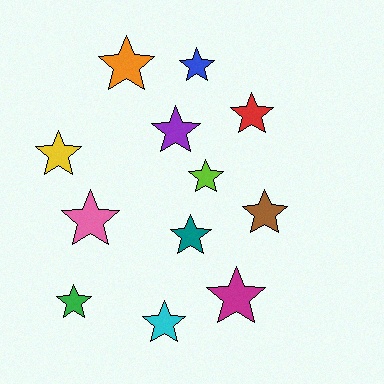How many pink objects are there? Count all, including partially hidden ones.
There is 1 pink object.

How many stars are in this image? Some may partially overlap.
There are 12 stars.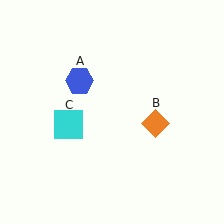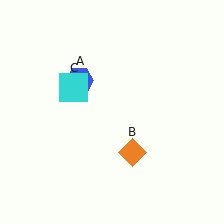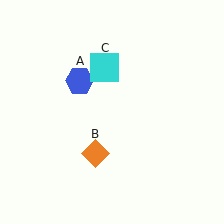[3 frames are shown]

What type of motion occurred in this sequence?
The orange diamond (object B), cyan square (object C) rotated clockwise around the center of the scene.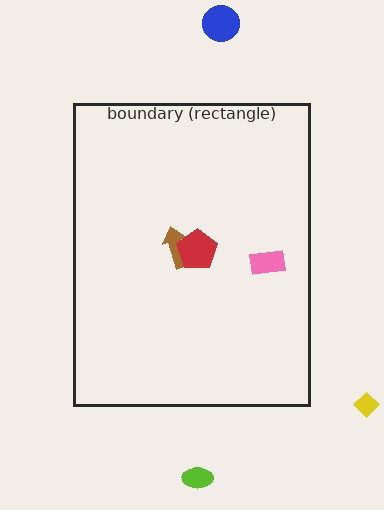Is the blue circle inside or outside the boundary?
Outside.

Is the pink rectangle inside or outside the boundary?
Inside.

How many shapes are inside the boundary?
3 inside, 3 outside.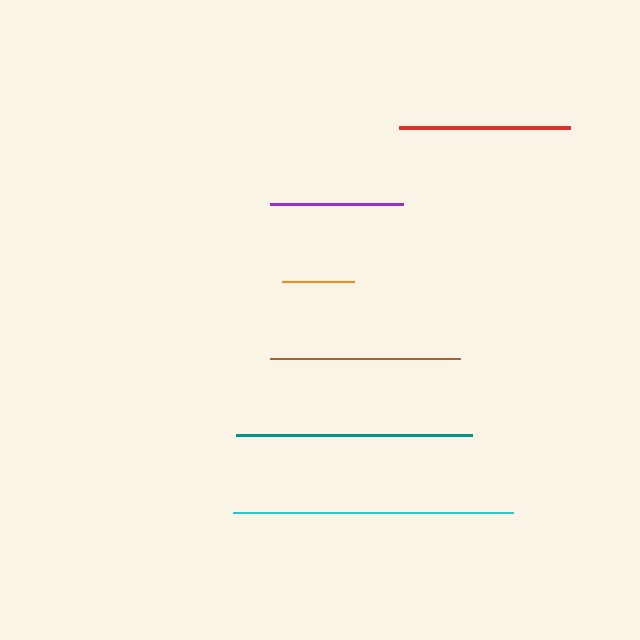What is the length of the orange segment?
The orange segment is approximately 72 pixels long.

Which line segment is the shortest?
The orange line is the shortest at approximately 72 pixels.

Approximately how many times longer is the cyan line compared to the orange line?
The cyan line is approximately 3.9 times the length of the orange line.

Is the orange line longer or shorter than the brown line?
The brown line is longer than the orange line.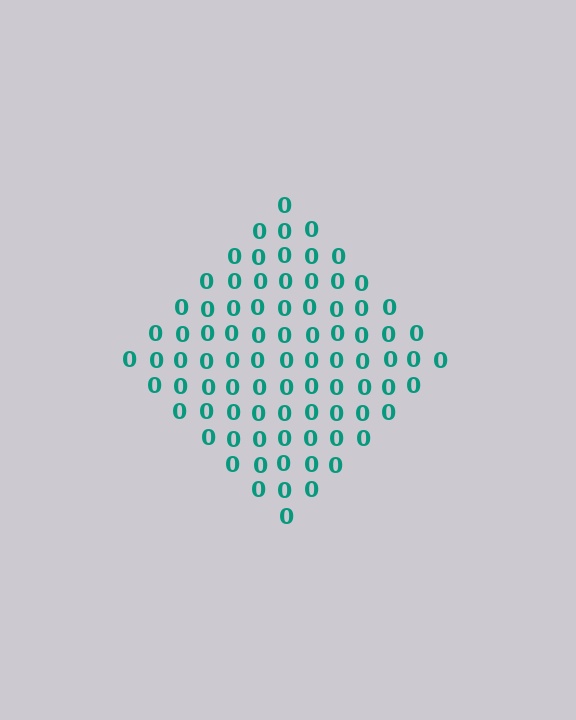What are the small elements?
The small elements are digit 0's.